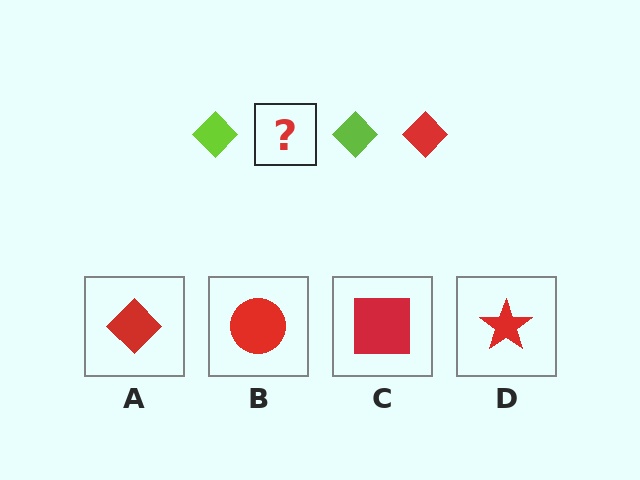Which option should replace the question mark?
Option A.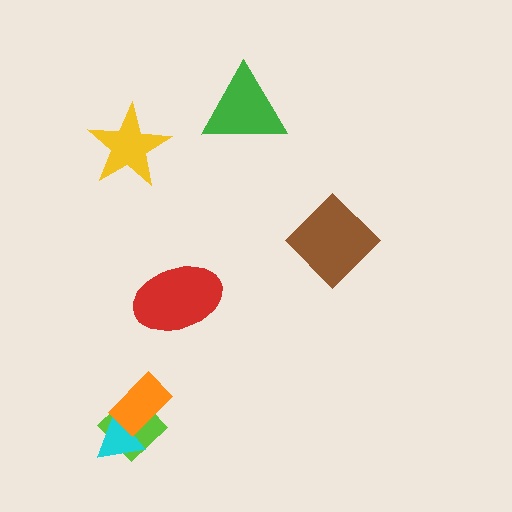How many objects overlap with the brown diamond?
0 objects overlap with the brown diamond.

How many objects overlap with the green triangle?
0 objects overlap with the green triangle.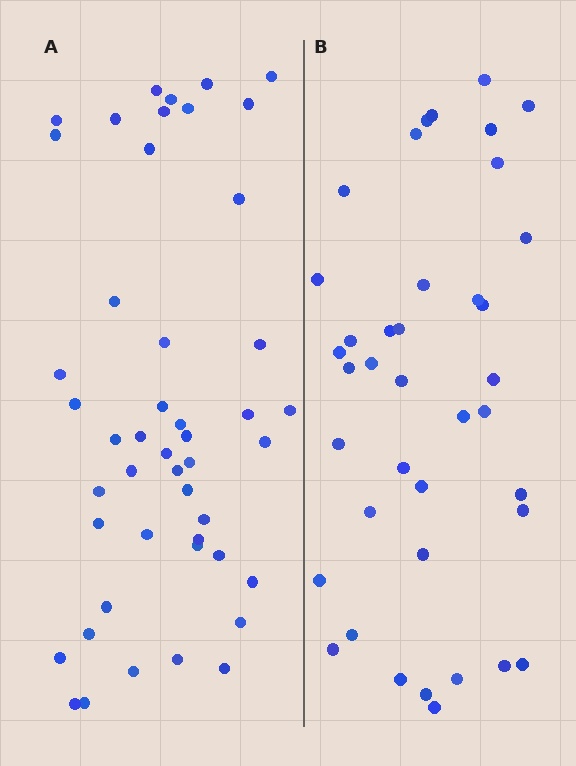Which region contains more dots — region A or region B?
Region A (the left region) has more dots.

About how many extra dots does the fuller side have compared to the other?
Region A has roughly 8 or so more dots than region B.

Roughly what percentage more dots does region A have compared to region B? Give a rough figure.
About 20% more.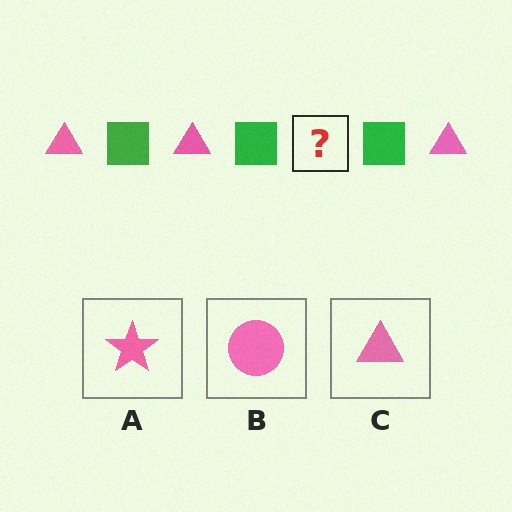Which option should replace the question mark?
Option C.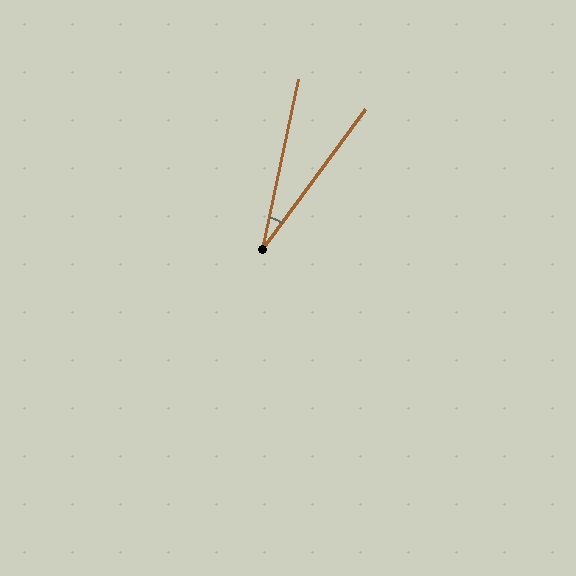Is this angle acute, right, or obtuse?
It is acute.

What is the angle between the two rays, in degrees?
Approximately 24 degrees.